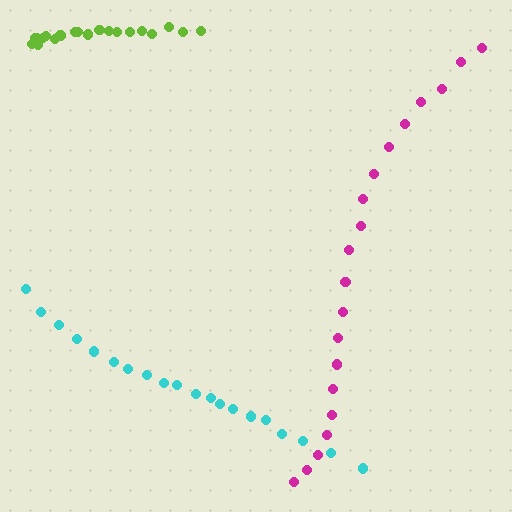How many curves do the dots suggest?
There are 3 distinct paths.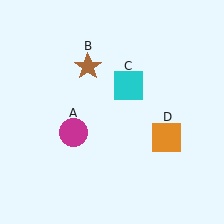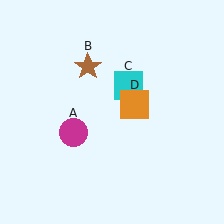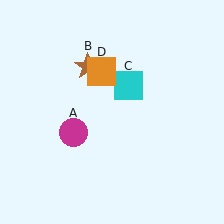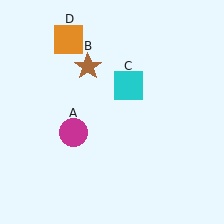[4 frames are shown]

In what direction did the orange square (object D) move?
The orange square (object D) moved up and to the left.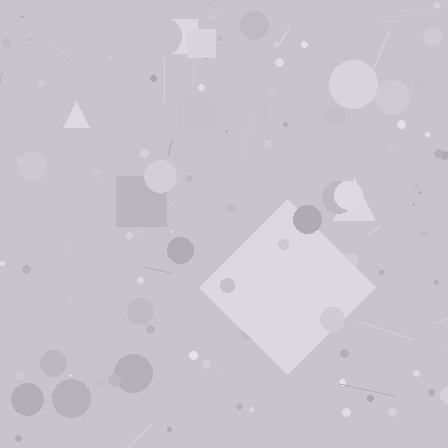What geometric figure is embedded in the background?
A diamond is embedded in the background.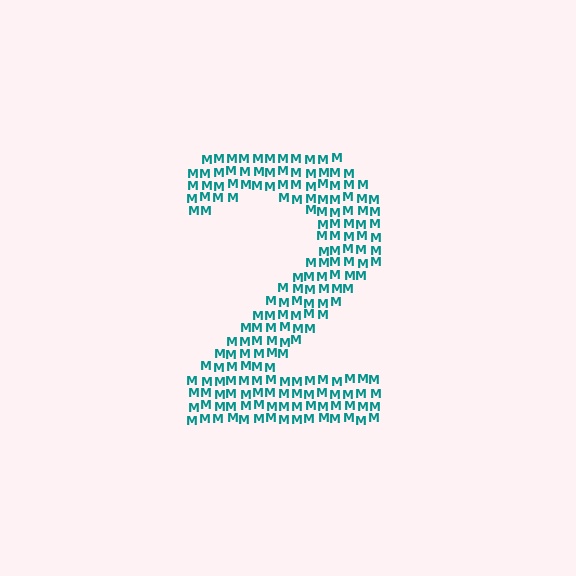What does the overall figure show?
The overall figure shows the digit 2.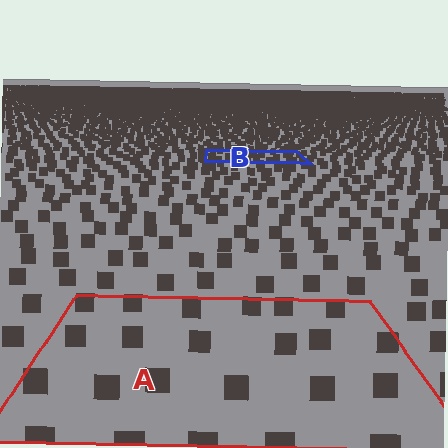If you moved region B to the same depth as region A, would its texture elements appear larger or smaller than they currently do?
They would appear larger. At a closer depth, the same texture elements are projected at a bigger on-screen size.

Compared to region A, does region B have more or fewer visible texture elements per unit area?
Region B has more texture elements per unit area — they are packed more densely because it is farther away.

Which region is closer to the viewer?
Region A is closer. The texture elements there are larger and more spread out.